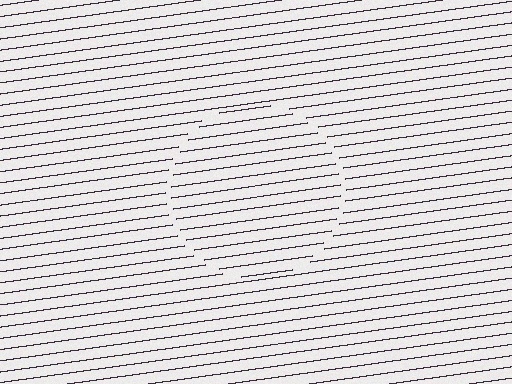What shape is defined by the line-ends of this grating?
An illusory circle. The interior of the shape contains the same grating, shifted by half a period — the contour is defined by the phase discontinuity where line-ends from the inner and outer gratings abut.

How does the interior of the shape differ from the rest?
The interior of the shape contains the same grating, shifted by half a period — the contour is defined by the phase discontinuity where line-ends from the inner and outer gratings abut.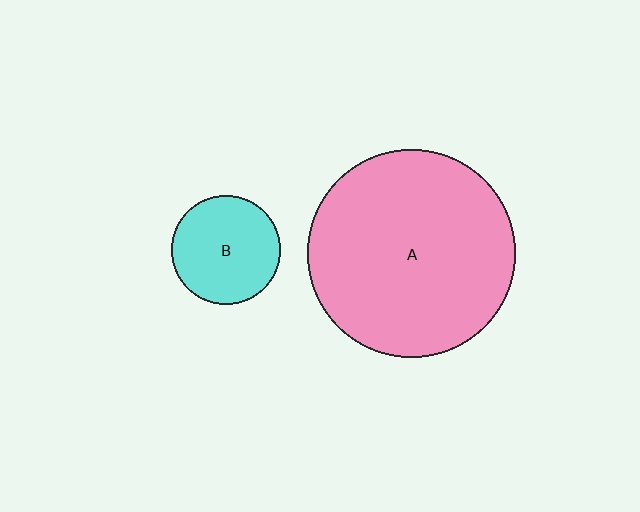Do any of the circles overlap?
No, none of the circles overlap.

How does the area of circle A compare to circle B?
Approximately 3.6 times.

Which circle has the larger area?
Circle A (pink).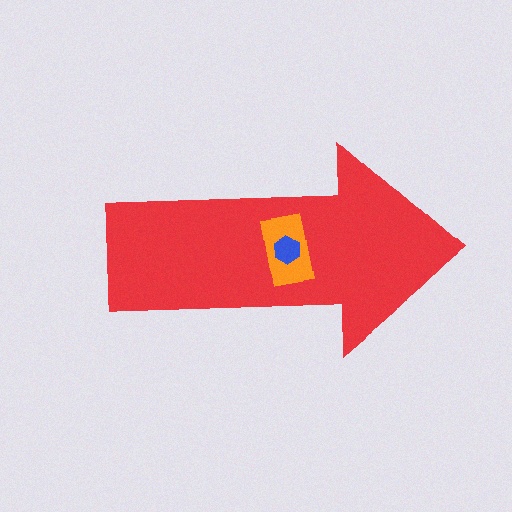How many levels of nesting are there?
3.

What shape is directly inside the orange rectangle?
The blue hexagon.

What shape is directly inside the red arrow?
The orange rectangle.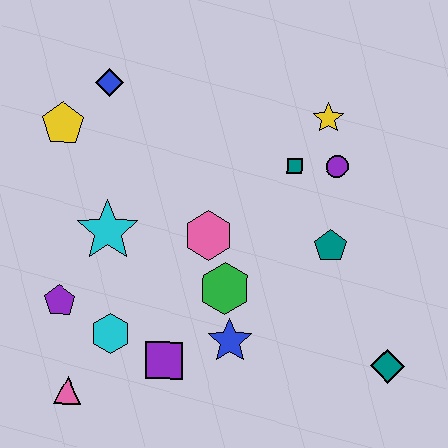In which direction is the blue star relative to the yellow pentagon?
The blue star is below the yellow pentagon.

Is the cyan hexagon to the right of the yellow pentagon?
Yes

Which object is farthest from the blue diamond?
The teal diamond is farthest from the blue diamond.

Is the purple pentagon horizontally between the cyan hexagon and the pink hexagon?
No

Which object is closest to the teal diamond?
The teal pentagon is closest to the teal diamond.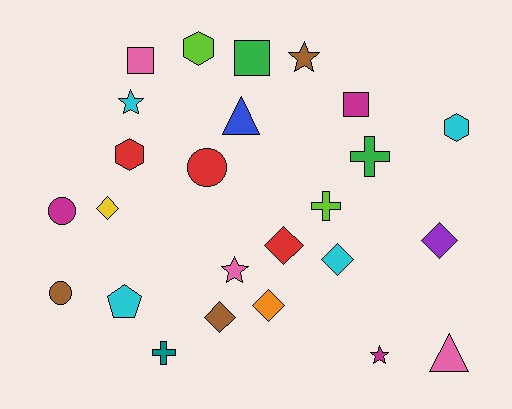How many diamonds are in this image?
There are 6 diamonds.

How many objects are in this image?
There are 25 objects.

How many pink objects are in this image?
There are 3 pink objects.